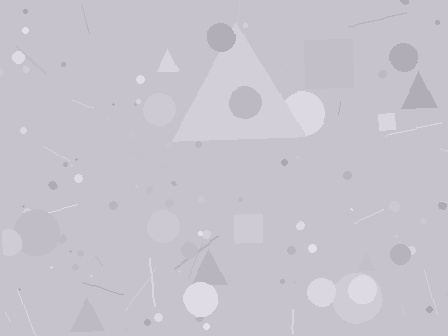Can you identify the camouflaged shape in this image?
The camouflaged shape is a triangle.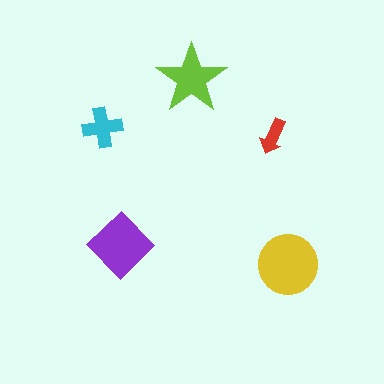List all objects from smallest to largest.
The red arrow, the cyan cross, the lime star, the purple diamond, the yellow circle.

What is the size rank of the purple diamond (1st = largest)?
2nd.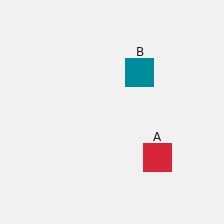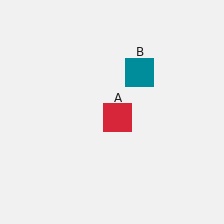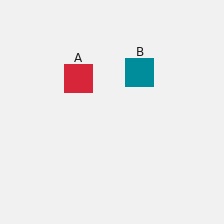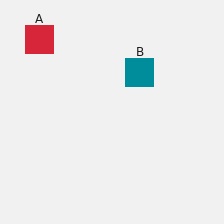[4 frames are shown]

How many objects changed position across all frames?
1 object changed position: red square (object A).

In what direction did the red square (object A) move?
The red square (object A) moved up and to the left.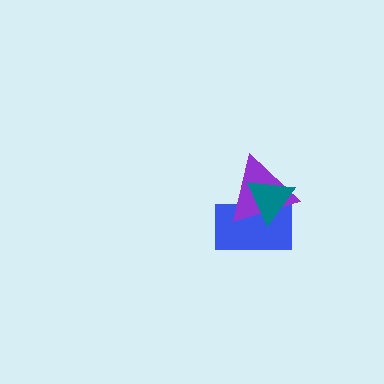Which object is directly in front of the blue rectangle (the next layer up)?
The purple triangle is directly in front of the blue rectangle.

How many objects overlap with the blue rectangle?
2 objects overlap with the blue rectangle.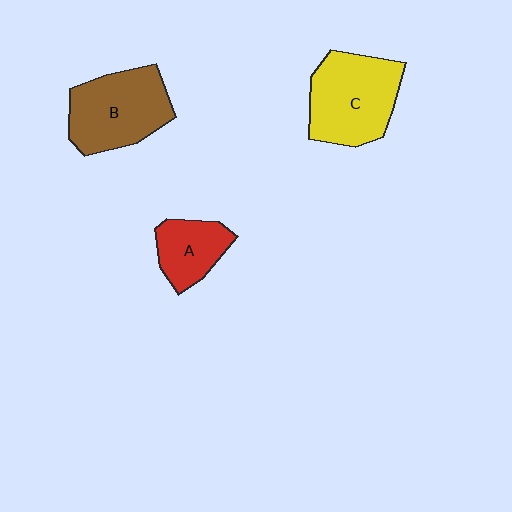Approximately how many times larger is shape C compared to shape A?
Approximately 1.8 times.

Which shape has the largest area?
Shape C (yellow).